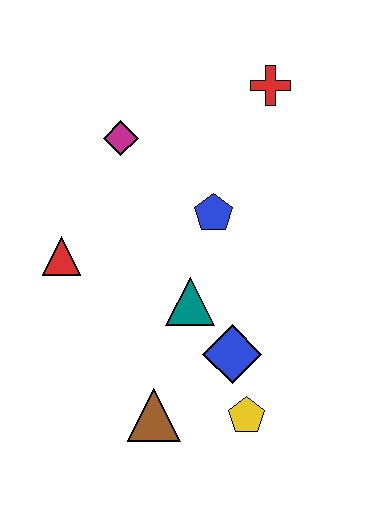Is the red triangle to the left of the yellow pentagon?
Yes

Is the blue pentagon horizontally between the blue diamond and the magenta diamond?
Yes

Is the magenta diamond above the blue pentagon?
Yes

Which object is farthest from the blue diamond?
The red cross is farthest from the blue diamond.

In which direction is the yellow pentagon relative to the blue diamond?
The yellow pentagon is below the blue diamond.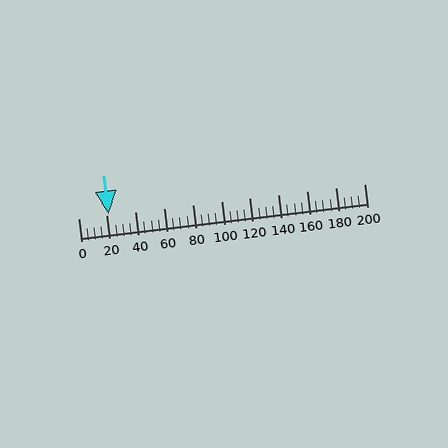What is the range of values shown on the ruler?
The ruler shows values from 0 to 200.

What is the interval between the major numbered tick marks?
The major tick marks are spaced 20 units apart.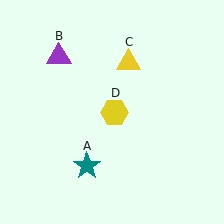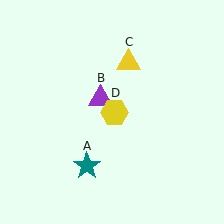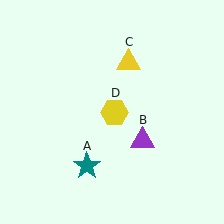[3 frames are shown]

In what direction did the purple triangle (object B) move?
The purple triangle (object B) moved down and to the right.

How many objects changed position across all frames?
1 object changed position: purple triangle (object B).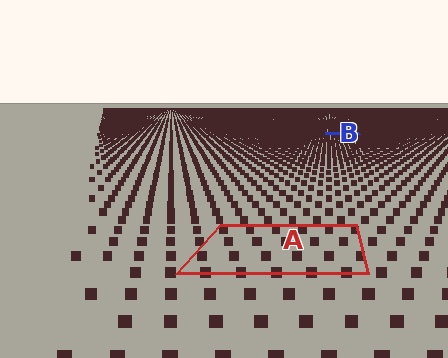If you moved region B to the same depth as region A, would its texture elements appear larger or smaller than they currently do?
They would appear larger. At a closer depth, the same texture elements are projected at a bigger on-screen size.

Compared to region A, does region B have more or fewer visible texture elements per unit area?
Region B has more texture elements per unit area — they are packed more densely because it is farther away.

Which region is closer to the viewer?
Region A is closer. The texture elements there are larger and more spread out.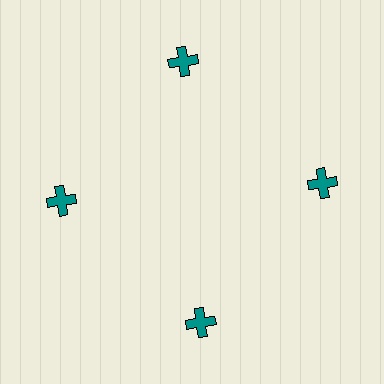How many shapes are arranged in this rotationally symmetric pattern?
There are 4 shapes, arranged in 4 groups of 1.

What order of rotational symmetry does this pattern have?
This pattern has 4-fold rotational symmetry.